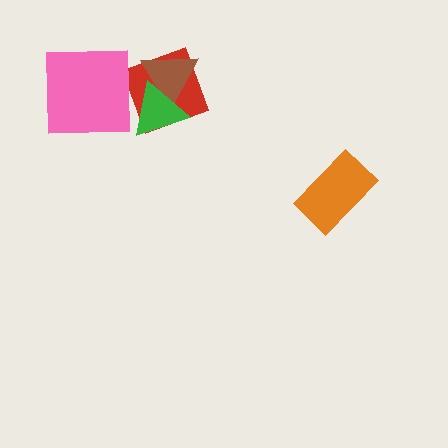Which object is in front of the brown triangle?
The green triangle is in front of the brown triangle.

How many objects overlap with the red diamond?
3 objects overlap with the red diamond.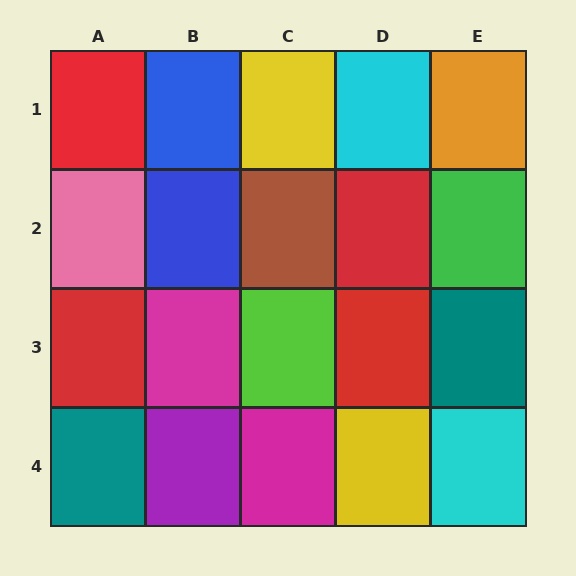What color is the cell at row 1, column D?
Cyan.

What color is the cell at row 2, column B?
Blue.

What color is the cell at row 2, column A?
Pink.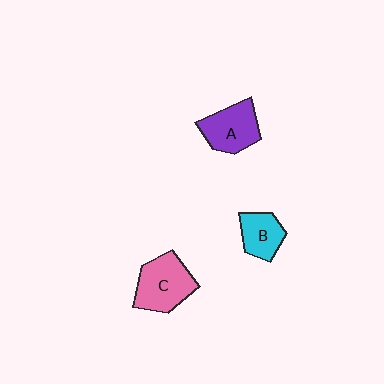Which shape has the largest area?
Shape C (pink).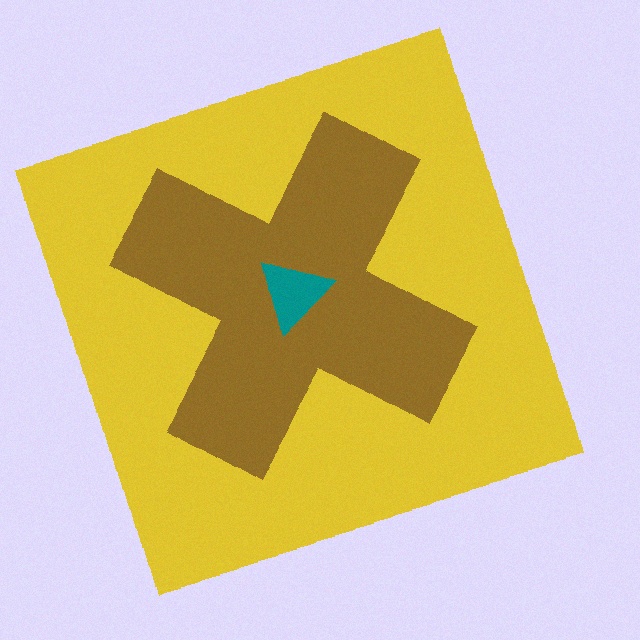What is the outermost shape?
The yellow square.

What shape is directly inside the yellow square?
The brown cross.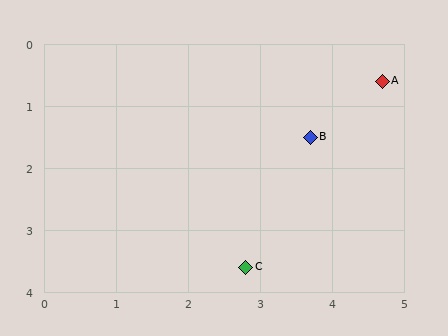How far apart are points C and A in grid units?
Points C and A are about 3.6 grid units apart.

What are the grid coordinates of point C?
Point C is at approximately (2.8, 3.6).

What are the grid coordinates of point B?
Point B is at approximately (3.7, 1.5).